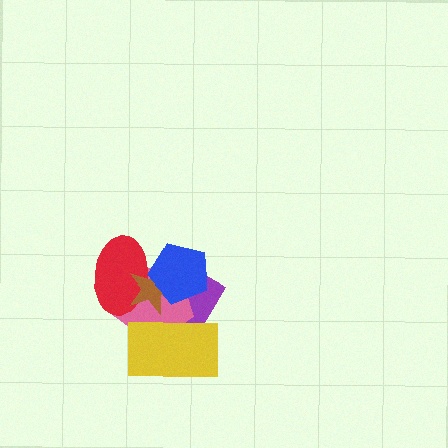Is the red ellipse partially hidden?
Yes, it is partially covered by another shape.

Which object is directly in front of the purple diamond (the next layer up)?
The pink pentagon is directly in front of the purple diamond.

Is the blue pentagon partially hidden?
No, no other shape covers it.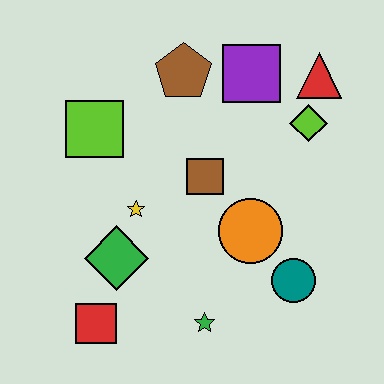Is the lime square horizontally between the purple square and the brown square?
No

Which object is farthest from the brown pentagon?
The red square is farthest from the brown pentagon.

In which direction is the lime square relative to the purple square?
The lime square is to the left of the purple square.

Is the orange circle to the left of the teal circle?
Yes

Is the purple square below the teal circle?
No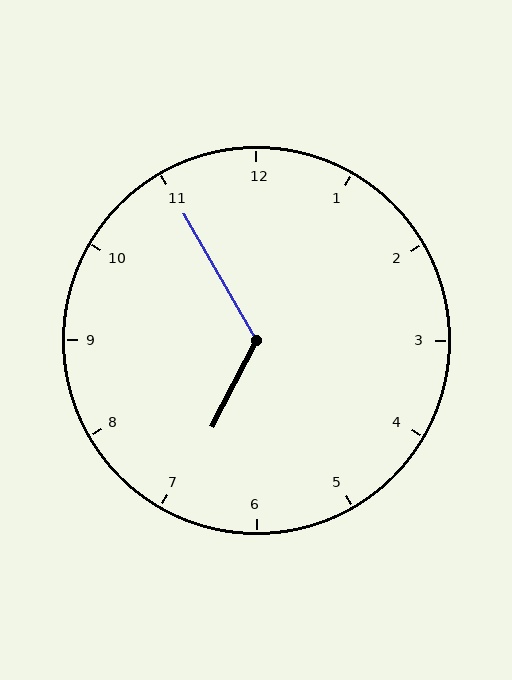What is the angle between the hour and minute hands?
Approximately 122 degrees.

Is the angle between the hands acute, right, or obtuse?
It is obtuse.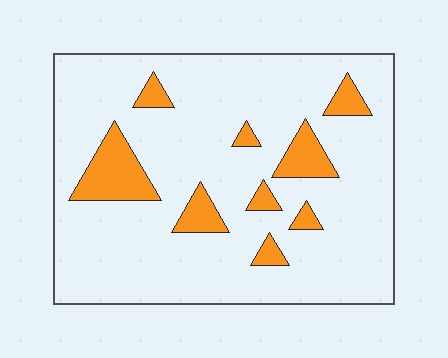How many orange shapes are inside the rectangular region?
9.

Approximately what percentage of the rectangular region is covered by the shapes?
Approximately 15%.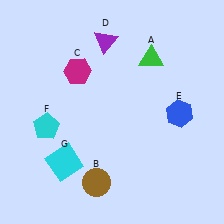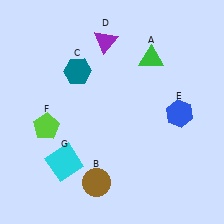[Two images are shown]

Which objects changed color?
C changed from magenta to teal. F changed from cyan to lime.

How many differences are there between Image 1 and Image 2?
There are 2 differences between the two images.